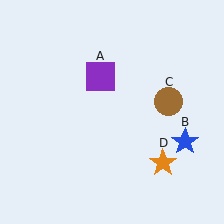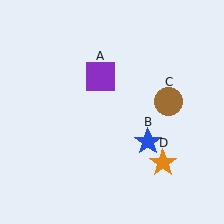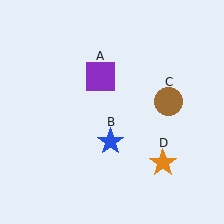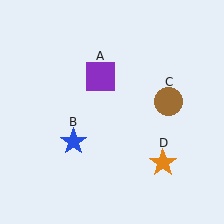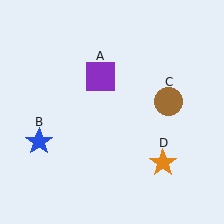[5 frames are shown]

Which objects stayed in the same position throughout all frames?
Purple square (object A) and brown circle (object C) and orange star (object D) remained stationary.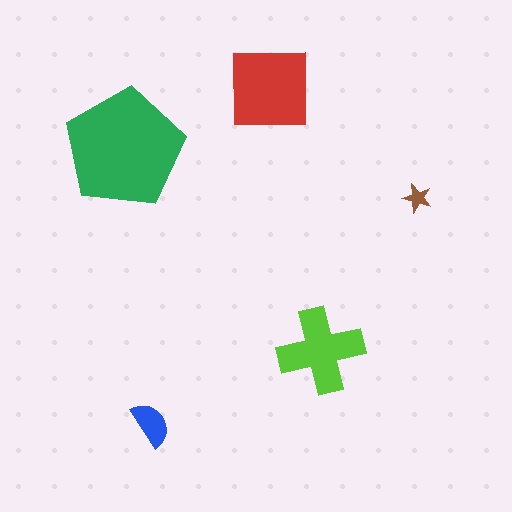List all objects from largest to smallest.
The green pentagon, the red square, the lime cross, the blue semicircle, the brown star.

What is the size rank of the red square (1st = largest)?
2nd.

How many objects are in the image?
There are 5 objects in the image.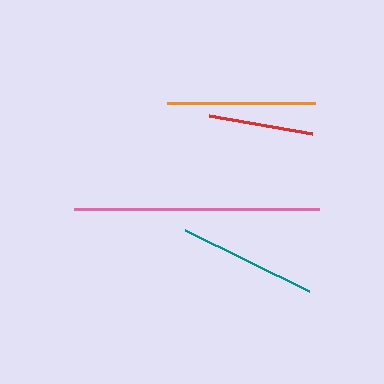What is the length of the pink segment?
The pink segment is approximately 244 pixels long.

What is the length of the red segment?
The red segment is approximately 105 pixels long.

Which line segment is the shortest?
The red line is the shortest at approximately 105 pixels.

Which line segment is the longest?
The pink line is the longest at approximately 244 pixels.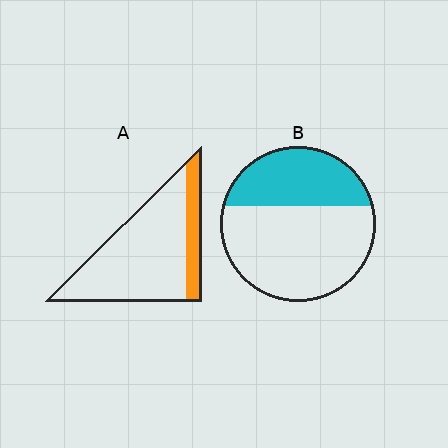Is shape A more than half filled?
No.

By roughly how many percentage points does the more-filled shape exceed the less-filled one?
By roughly 15 percentage points (B over A).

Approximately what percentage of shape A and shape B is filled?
A is approximately 20% and B is approximately 35%.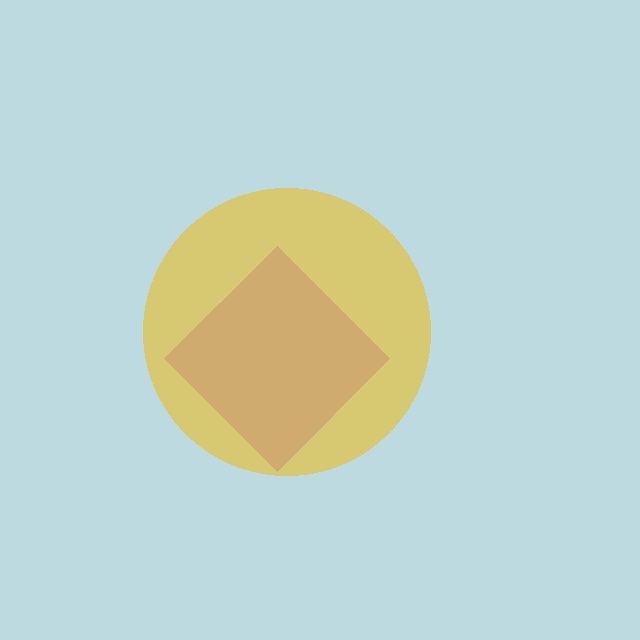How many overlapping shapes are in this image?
There are 2 overlapping shapes in the image.